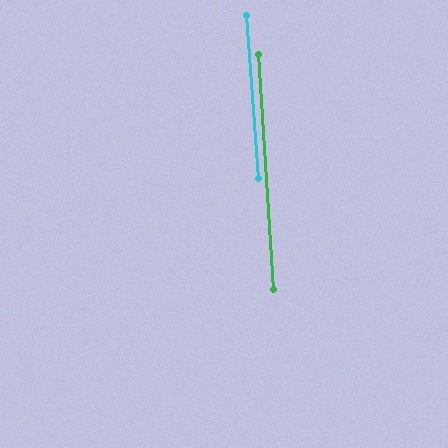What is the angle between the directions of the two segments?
Approximately 1 degree.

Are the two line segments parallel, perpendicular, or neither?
Parallel — their directions differ by only 0.6°.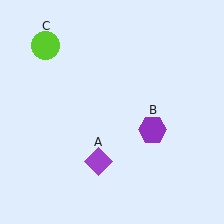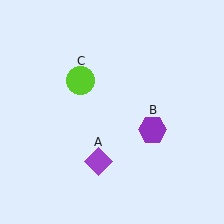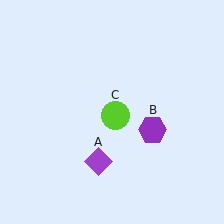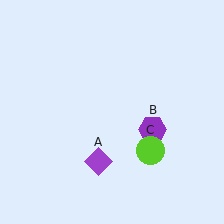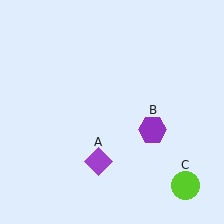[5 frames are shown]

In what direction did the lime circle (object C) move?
The lime circle (object C) moved down and to the right.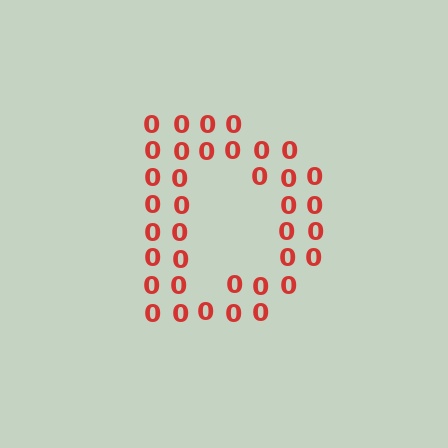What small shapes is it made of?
It is made of small digit 0's.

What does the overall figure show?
The overall figure shows the letter D.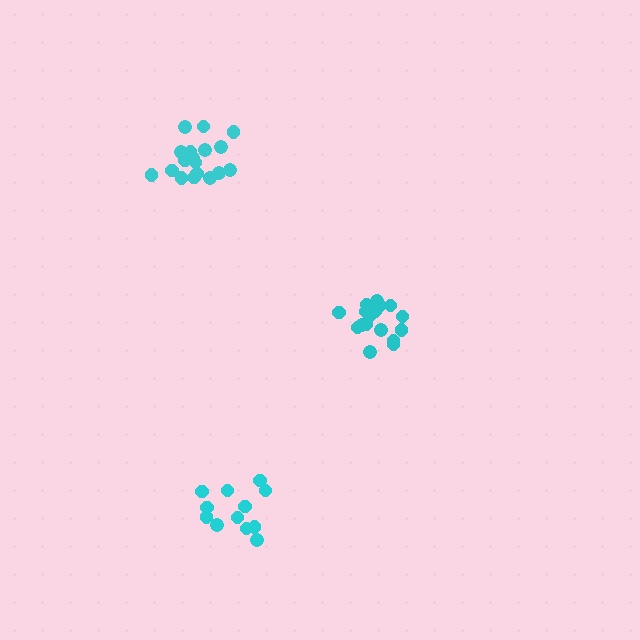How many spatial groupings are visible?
There are 3 spatial groupings.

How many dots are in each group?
Group 1: 18 dots, Group 2: 17 dots, Group 3: 12 dots (47 total).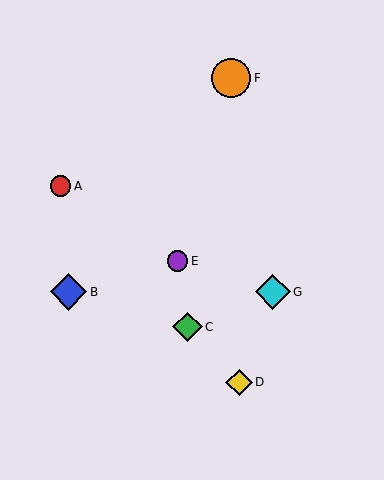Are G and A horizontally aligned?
No, G is at y≈292 and A is at y≈186.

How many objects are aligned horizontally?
2 objects (B, G) are aligned horizontally.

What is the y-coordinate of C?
Object C is at y≈327.